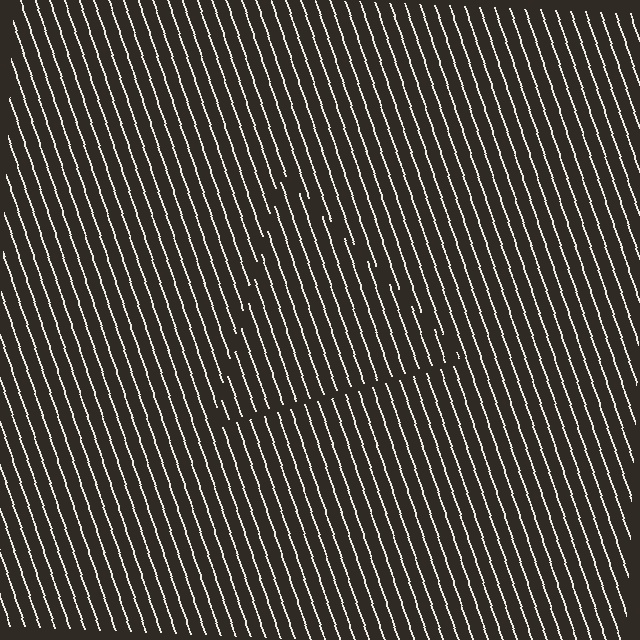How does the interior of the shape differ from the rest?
The interior of the shape contains the same grating, shifted by half a period — the contour is defined by the phase discontinuity where line-ends from the inner and outer gratings abut.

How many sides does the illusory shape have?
3 sides — the line-ends trace a triangle.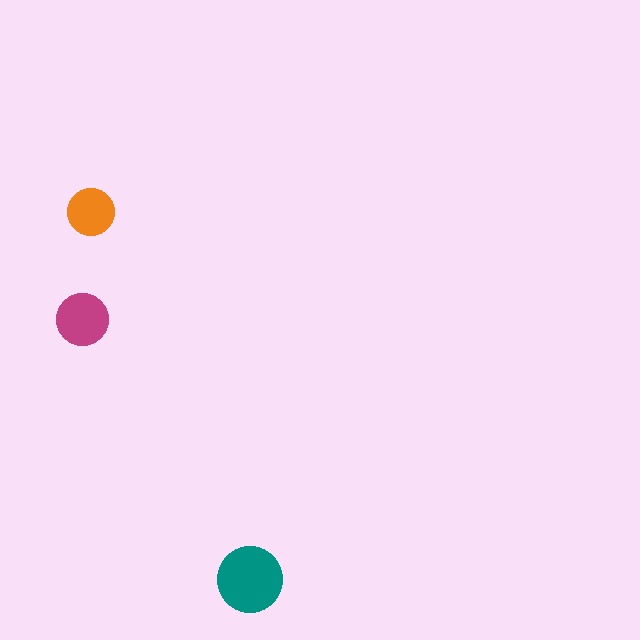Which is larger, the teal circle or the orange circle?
The teal one.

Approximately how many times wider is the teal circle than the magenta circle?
About 1.5 times wider.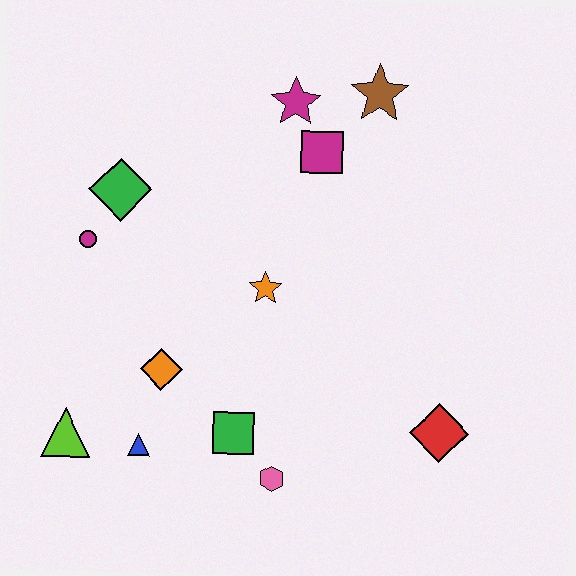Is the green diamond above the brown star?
No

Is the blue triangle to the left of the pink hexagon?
Yes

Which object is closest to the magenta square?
The magenta star is closest to the magenta square.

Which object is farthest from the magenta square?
The lime triangle is farthest from the magenta square.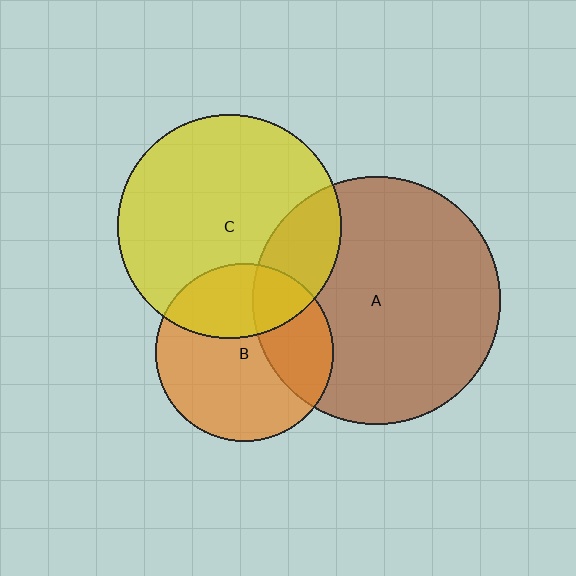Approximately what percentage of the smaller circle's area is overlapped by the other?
Approximately 30%.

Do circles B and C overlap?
Yes.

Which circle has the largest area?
Circle A (brown).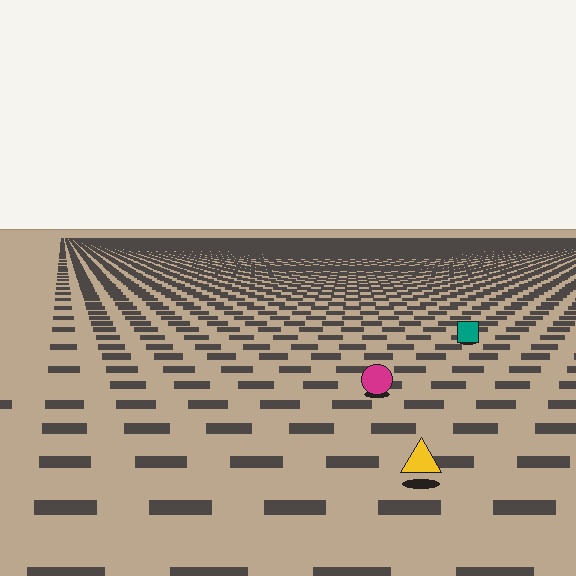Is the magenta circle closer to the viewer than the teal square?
Yes. The magenta circle is closer — you can tell from the texture gradient: the ground texture is coarser near it.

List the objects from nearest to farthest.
From nearest to farthest: the yellow triangle, the magenta circle, the teal square.